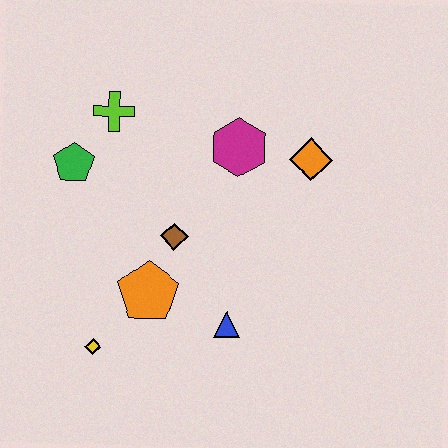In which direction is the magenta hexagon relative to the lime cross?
The magenta hexagon is to the right of the lime cross.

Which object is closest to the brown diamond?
The orange pentagon is closest to the brown diamond.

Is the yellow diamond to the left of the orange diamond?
Yes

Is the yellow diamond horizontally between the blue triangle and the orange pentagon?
No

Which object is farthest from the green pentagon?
The orange diamond is farthest from the green pentagon.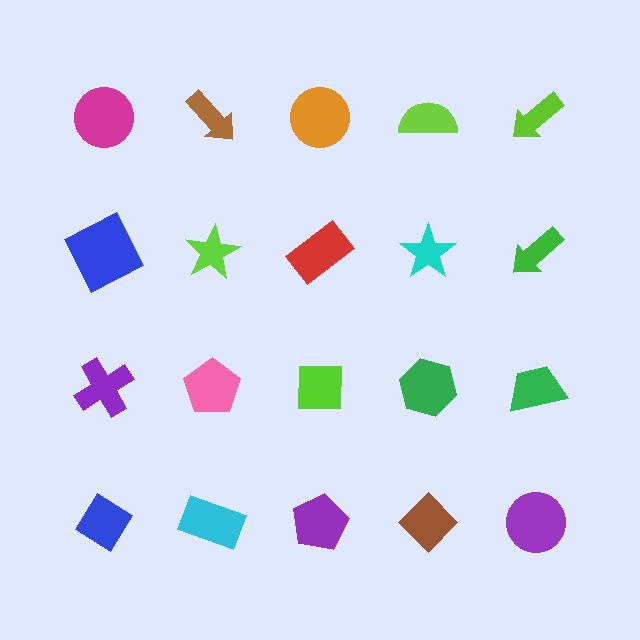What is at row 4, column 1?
A blue diamond.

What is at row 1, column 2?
A brown arrow.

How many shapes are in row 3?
5 shapes.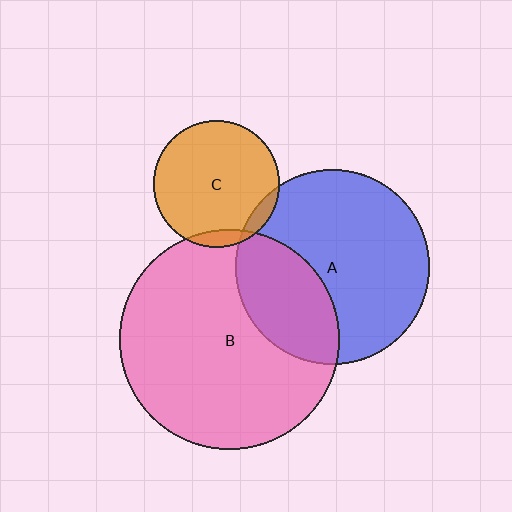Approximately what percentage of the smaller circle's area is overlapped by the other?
Approximately 30%.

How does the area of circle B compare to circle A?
Approximately 1.3 times.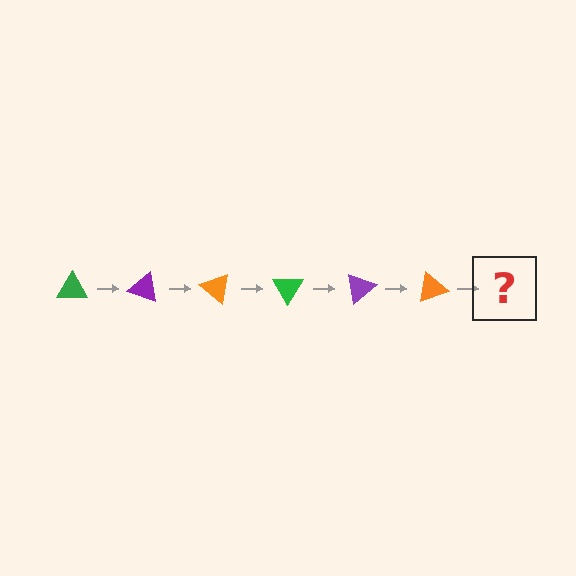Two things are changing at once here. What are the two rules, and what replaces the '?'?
The two rules are that it rotates 20 degrees each step and the color cycles through green, purple, and orange. The '?' should be a green triangle, rotated 120 degrees from the start.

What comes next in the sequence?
The next element should be a green triangle, rotated 120 degrees from the start.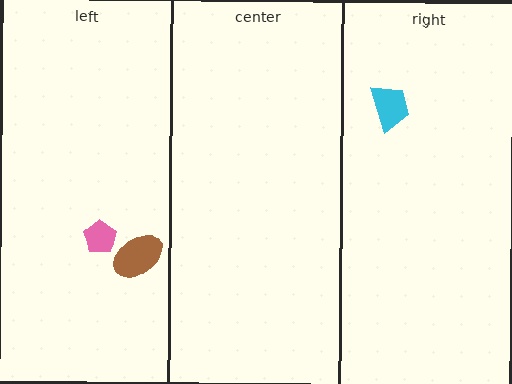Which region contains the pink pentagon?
The left region.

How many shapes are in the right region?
1.